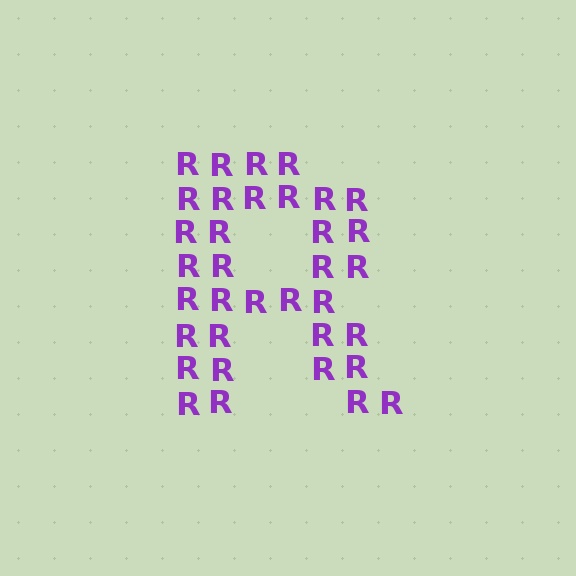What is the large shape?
The large shape is the letter R.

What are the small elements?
The small elements are letter R's.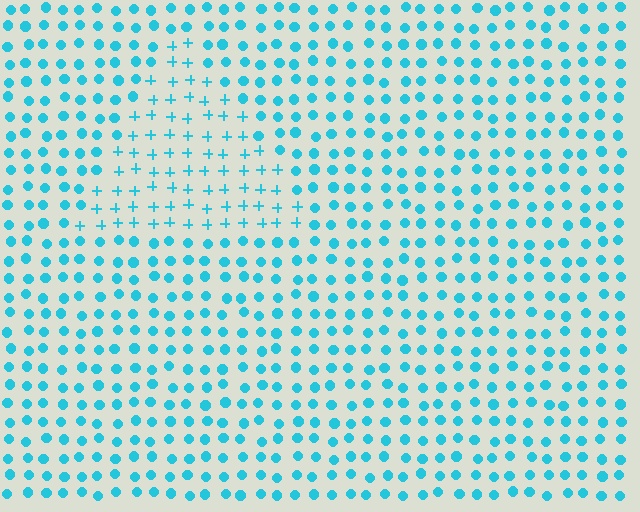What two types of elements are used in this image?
The image uses plus signs inside the triangle region and circles outside it.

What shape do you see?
I see a triangle.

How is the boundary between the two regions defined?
The boundary is defined by a change in element shape: plus signs inside vs. circles outside. All elements share the same color and spacing.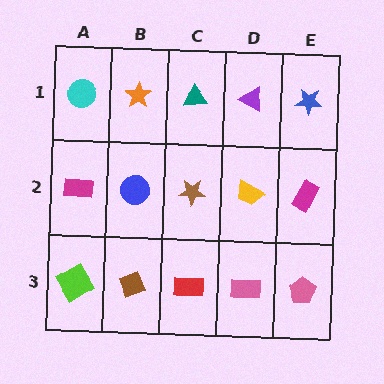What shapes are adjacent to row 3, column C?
A brown star (row 2, column C), a brown diamond (row 3, column B), a pink rectangle (row 3, column D).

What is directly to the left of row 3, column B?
A lime diamond.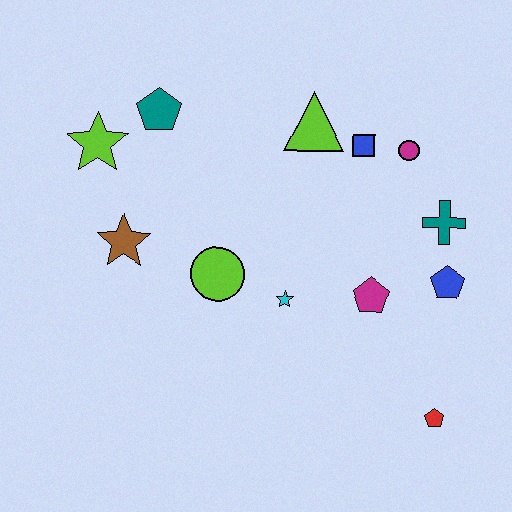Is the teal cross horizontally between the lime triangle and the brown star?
No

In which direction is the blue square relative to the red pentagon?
The blue square is above the red pentagon.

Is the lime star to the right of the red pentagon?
No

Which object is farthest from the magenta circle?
The lime star is farthest from the magenta circle.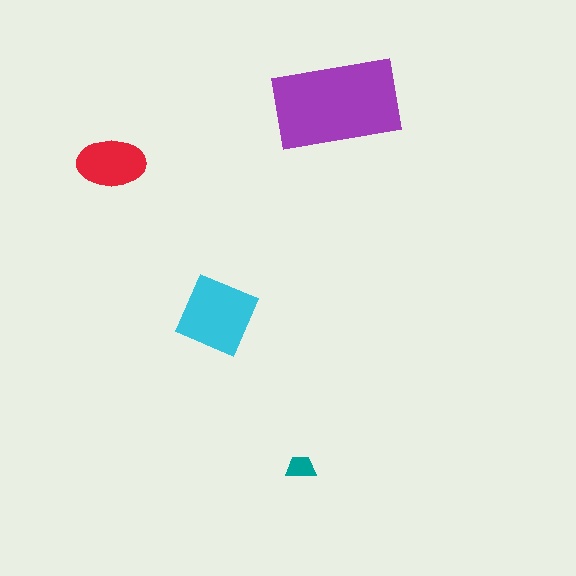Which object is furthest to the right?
The purple rectangle is rightmost.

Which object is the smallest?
The teal trapezoid.